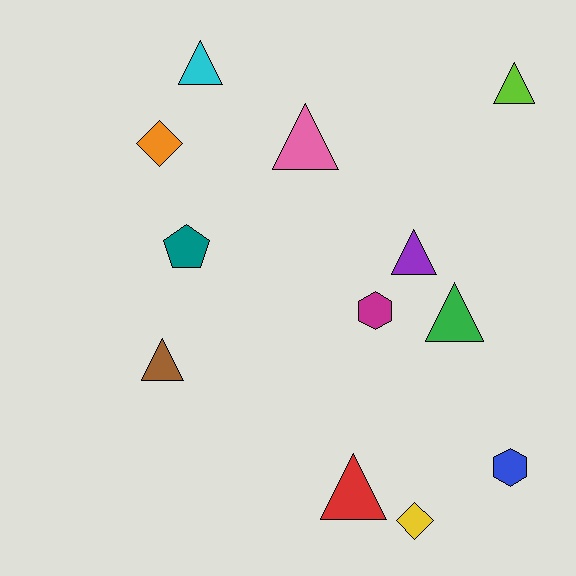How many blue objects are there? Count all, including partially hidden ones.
There is 1 blue object.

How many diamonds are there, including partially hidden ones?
There are 2 diamonds.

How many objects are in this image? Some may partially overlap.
There are 12 objects.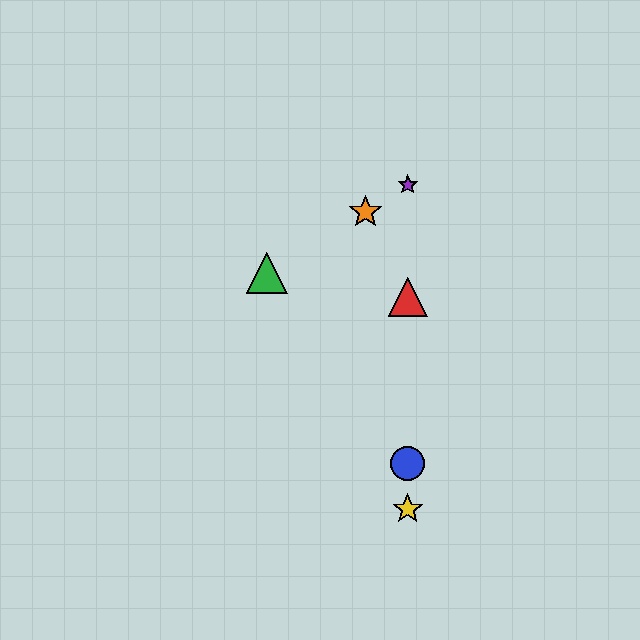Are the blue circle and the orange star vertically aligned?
No, the blue circle is at x≈408 and the orange star is at x≈365.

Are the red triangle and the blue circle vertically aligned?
Yes, both are at x≈408.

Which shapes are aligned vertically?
The red triangle, the blue circle, the yellow star, the purple star are aligned vertically.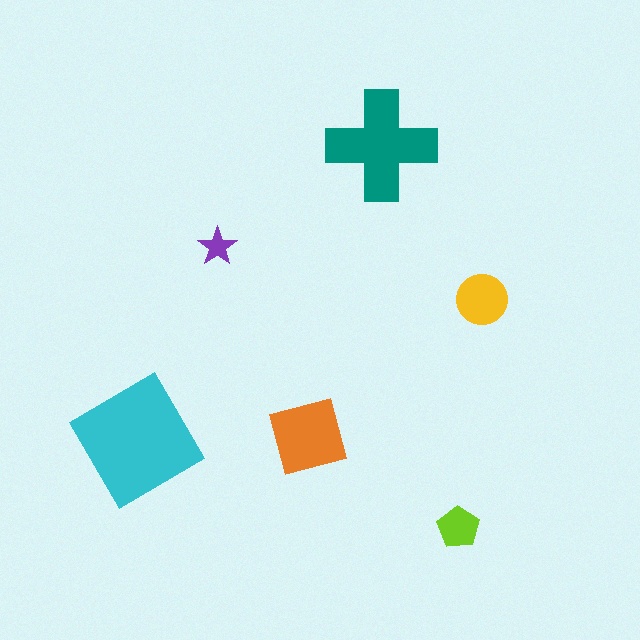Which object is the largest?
The cyan diamond.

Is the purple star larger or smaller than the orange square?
Smaller.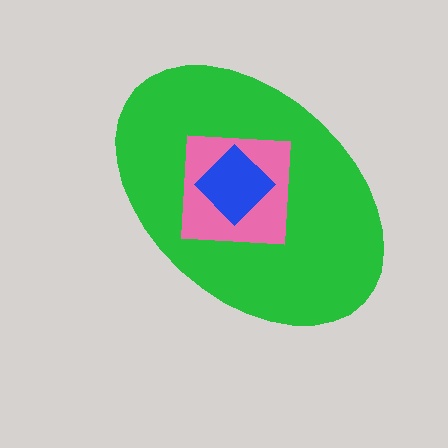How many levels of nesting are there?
3.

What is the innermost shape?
The blue diamond.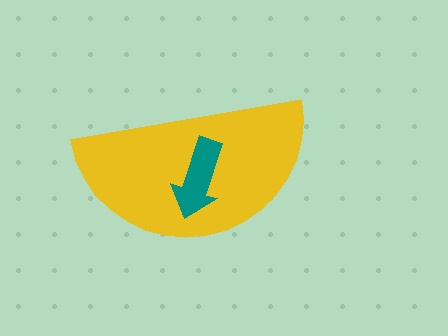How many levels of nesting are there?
2.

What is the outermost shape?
The yellow semicircle.